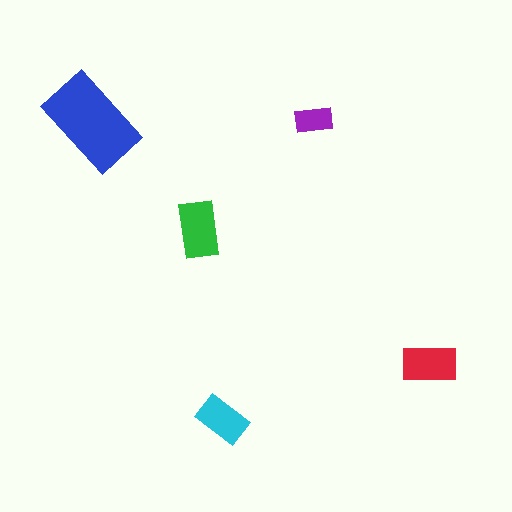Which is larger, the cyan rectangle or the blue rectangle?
The blue one.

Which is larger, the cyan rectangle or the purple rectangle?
The cyan one.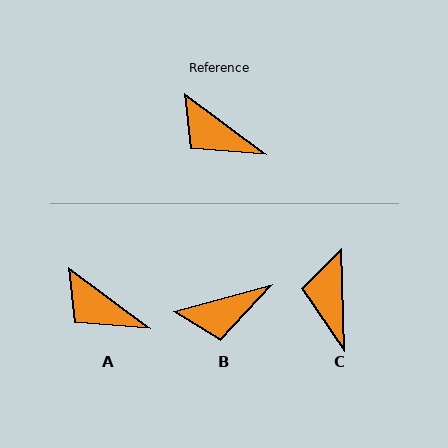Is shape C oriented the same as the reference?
No, it is off by about 51 degrees.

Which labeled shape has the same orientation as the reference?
A.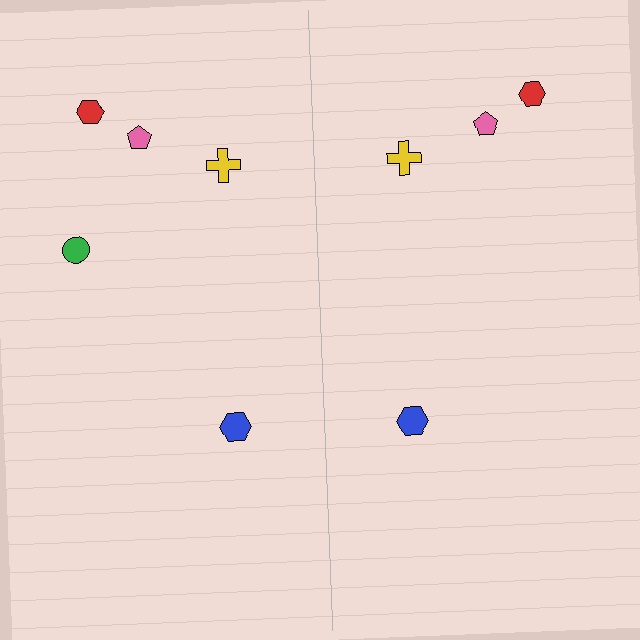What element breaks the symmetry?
A green circle is missing from the right side.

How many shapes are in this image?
There are 9 shapes in this image.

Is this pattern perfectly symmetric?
No, the pattern is not perfectly symmetric. A green circle is missing from the right side.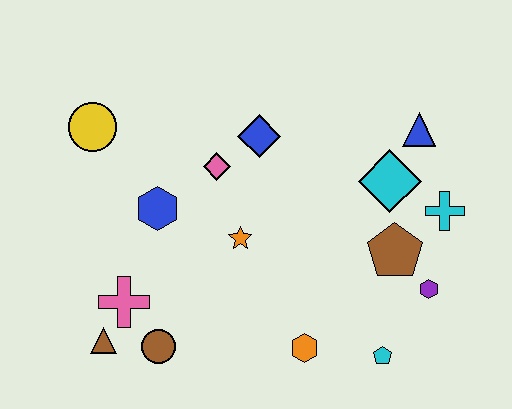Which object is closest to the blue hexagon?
The pink diamond is closest to the blue hexagon.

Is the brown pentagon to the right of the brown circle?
Yes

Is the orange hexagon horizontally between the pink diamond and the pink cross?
No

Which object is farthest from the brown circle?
The blue triangle is farthest from the brown circle.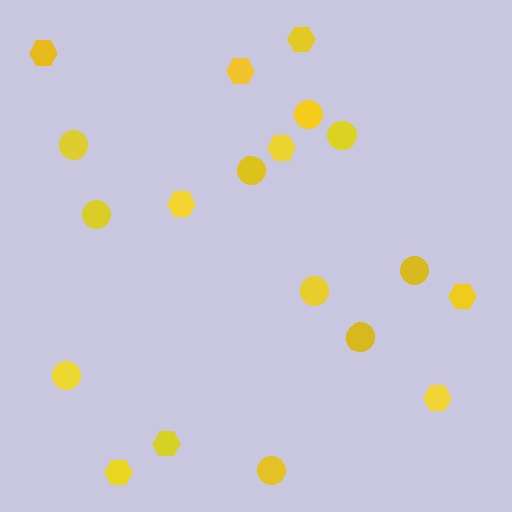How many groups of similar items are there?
There are 2 groups: one group of circles (10) and one group of hexagons (9).